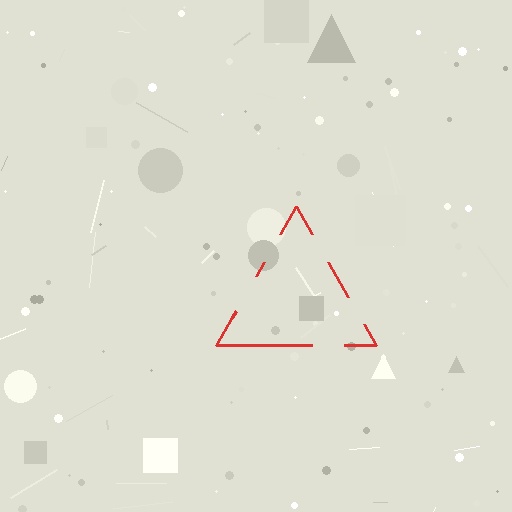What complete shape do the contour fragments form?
The contour fragments form a triangle.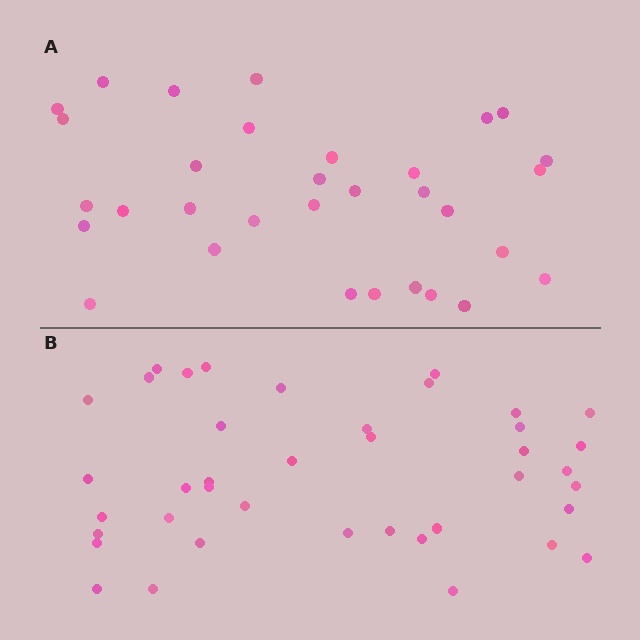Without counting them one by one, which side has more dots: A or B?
Region B (the bottom region) has more dots.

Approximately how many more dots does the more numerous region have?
Region B has roughly 8 or so more dots than region A.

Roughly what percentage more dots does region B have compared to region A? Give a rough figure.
About 25% more.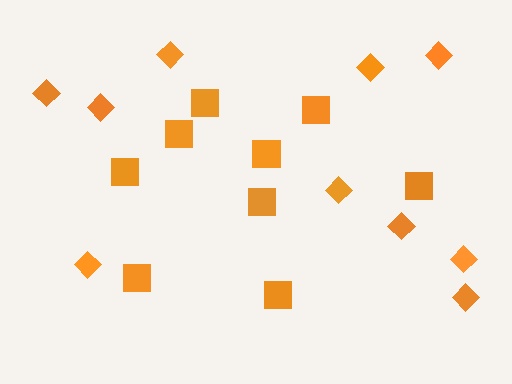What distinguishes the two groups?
There are 2 groups: one group of squares (9) and one group of diamonds (10).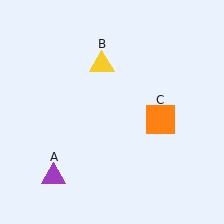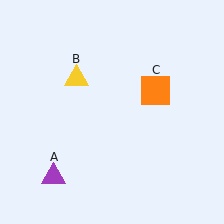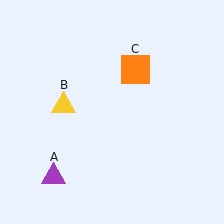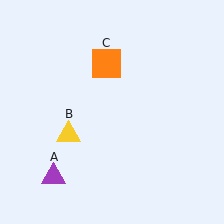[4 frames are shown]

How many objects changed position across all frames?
2 objects changed position: yellow triangle (object B), orange square (object C).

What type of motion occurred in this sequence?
The yellow triangle (object B), orange square (object C) rotated counterclockwise around the center of the scene.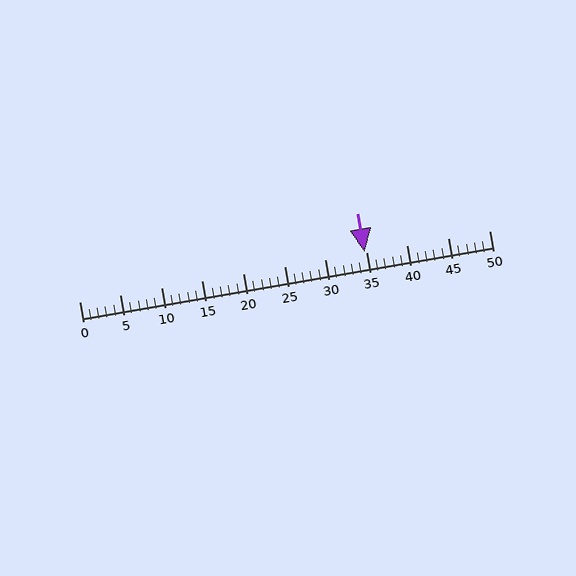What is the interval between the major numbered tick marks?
The major tick marks are spaced 5 units apart.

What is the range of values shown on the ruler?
The ruler shows values from 0 to 50.